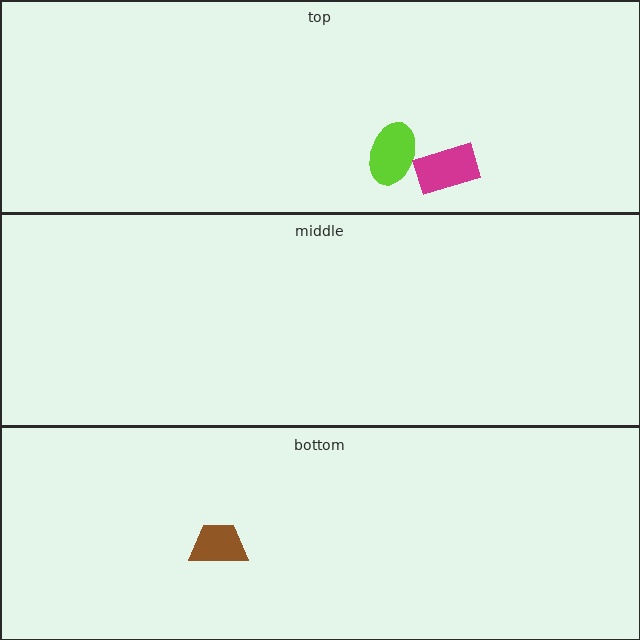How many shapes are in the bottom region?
1.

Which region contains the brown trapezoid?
The bottom region.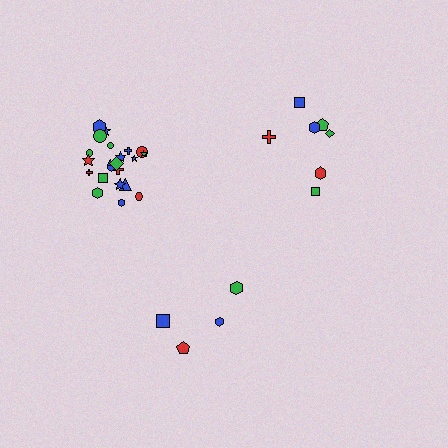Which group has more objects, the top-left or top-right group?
The top-left group.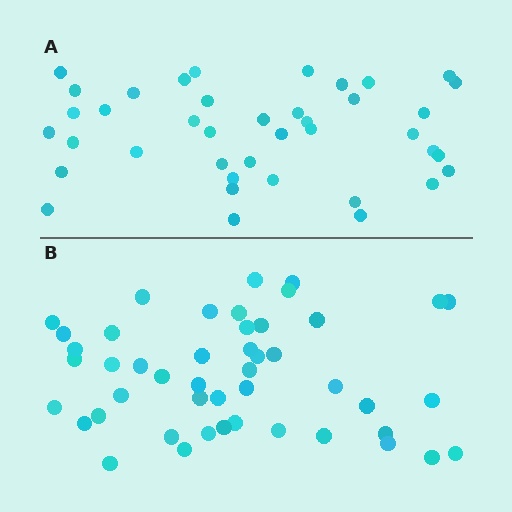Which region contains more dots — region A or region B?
Region B (the bottom region) has more dots.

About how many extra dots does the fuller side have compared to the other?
Region B has roughly 8 or so more dots than region A.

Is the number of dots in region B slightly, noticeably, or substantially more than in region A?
Region B has only slightly more — the two regions are fairly close. The ratio is roughly 1.2 to 1.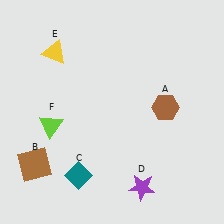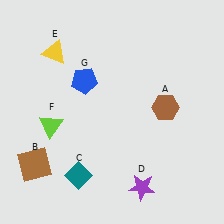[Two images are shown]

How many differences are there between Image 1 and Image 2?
There is 1 difference between the two images.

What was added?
A blue pentagon (G) was added in Image 2.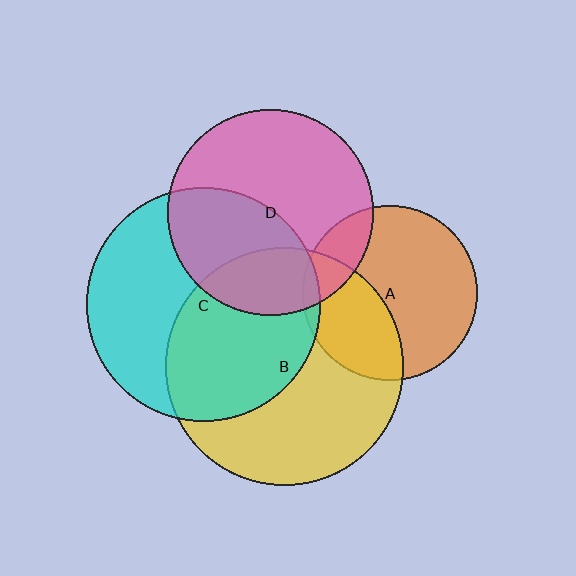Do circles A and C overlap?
Yes.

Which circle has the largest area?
Circle B (yellow).